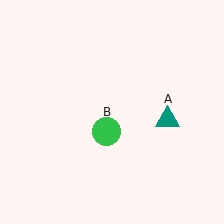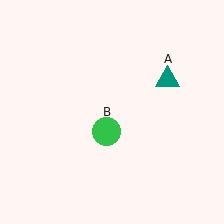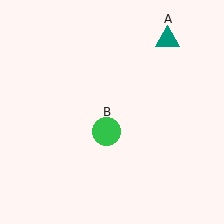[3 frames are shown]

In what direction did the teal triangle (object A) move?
The teal triangle (object A) moved up.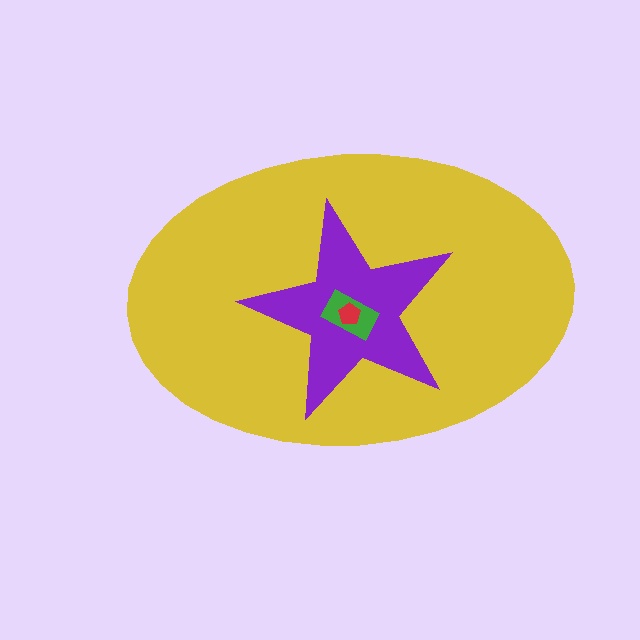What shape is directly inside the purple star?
The green rectangle.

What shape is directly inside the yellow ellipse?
The purple star.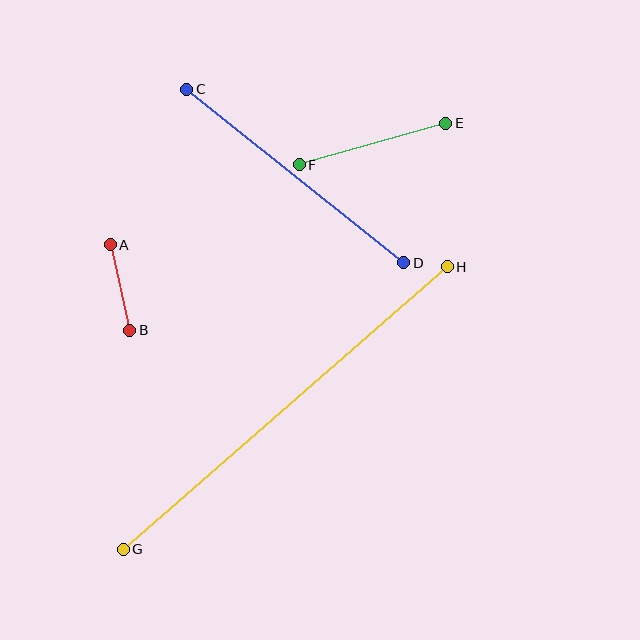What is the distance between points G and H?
The distance is approximately 430 pixels.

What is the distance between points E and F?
The distance is approximately 153 pixels.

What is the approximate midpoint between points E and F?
The midpoint is at approximately (372, 144) pixels.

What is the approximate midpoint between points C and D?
The midpoint is at approximately (295, 176) pixels.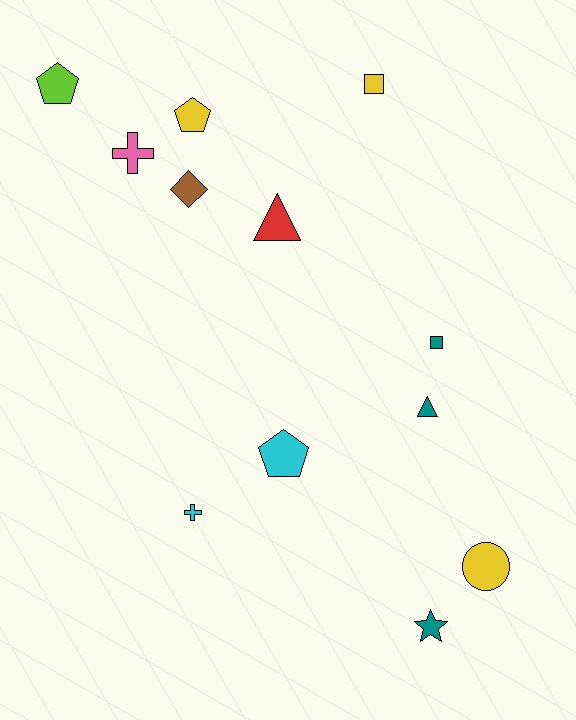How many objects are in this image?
There are 12 objects.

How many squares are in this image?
There are 2 squares.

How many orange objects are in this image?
There are no orange objects.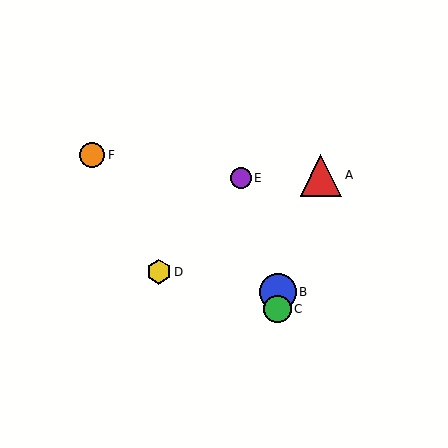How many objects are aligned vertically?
2 objects (B, C) are aligned vertically.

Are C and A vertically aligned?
No, C is at x≈278 and A is at x≈321.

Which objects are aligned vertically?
Objects B, C are aligned vertically.